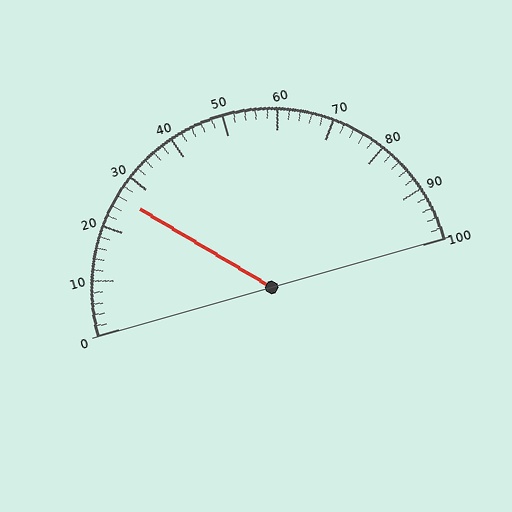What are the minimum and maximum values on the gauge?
The gauge ranges from 0 to 100.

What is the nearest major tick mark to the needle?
The nearest major tick mark is 30.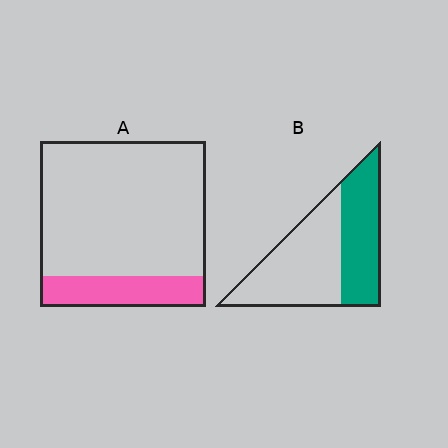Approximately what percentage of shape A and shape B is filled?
A is approximately 20% and B is approximately 40%.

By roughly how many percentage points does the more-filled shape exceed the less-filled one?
By roughly 25 percentage points (B over A).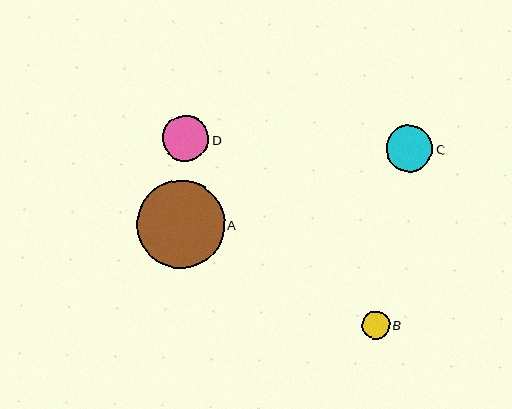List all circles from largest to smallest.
From largest to smallest: A, C, D, B.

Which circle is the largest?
Circle A is the largest with a size of approximately 88 pixels.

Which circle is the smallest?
Circle B is the smallest with a size of approximately 28 pixels.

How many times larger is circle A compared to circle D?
Circle A is approximately 1.9 times the size of circle D.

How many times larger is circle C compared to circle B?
Circle C is approximately 1.7 times the size of circle B.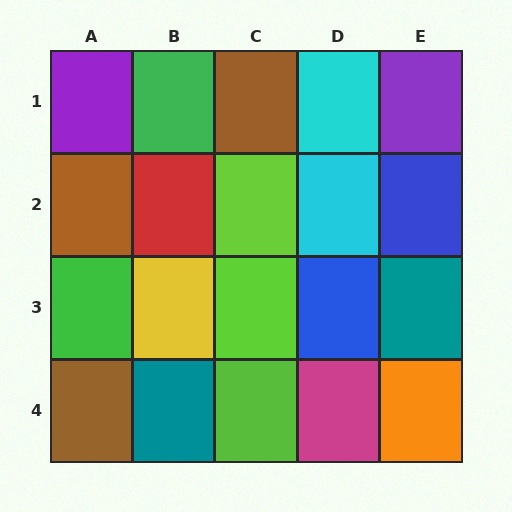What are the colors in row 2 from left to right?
Brown, red, lime, cyan, blue.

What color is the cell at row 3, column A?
Green.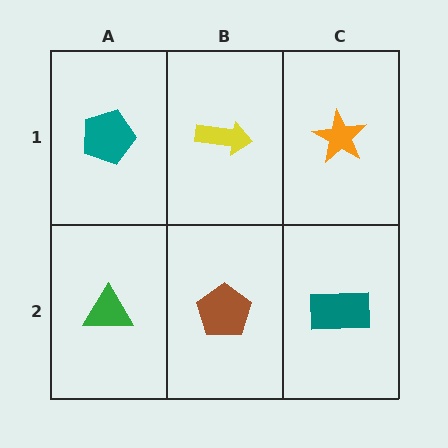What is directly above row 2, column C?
An orange star.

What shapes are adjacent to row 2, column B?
A yellow arrow (row 1, column B), a green triangle (row 2, column A), a teal rectangle (row 2, column C).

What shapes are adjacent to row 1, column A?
A green triangle (row 2, column A), a yellow arrow (row 1, column B).